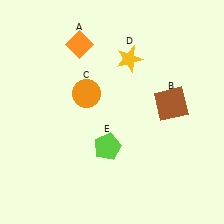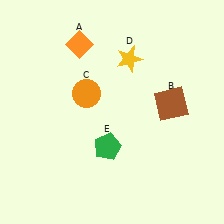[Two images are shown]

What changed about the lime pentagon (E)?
In Image 1, E is lime. In Image 2, it changed to green.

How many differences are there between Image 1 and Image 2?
There is 1 difference between the two images.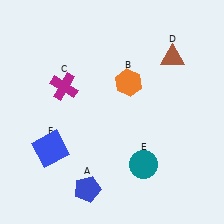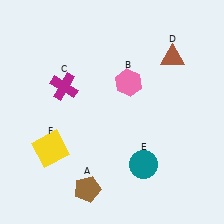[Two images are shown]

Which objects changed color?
A changed from blue to brown. B changed from orange to pink. F changed from blue to yellow.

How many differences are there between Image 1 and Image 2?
There are 3 differences between the two images.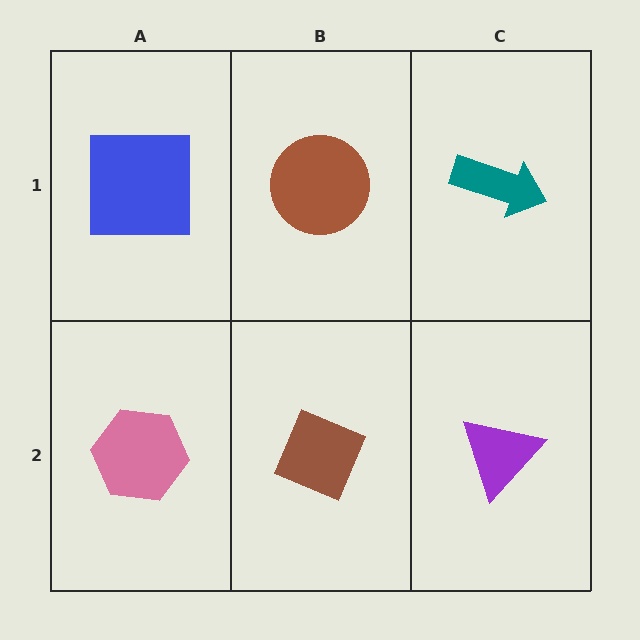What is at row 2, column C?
A purple triangle.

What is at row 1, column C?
A teal arrow.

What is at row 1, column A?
A blue square.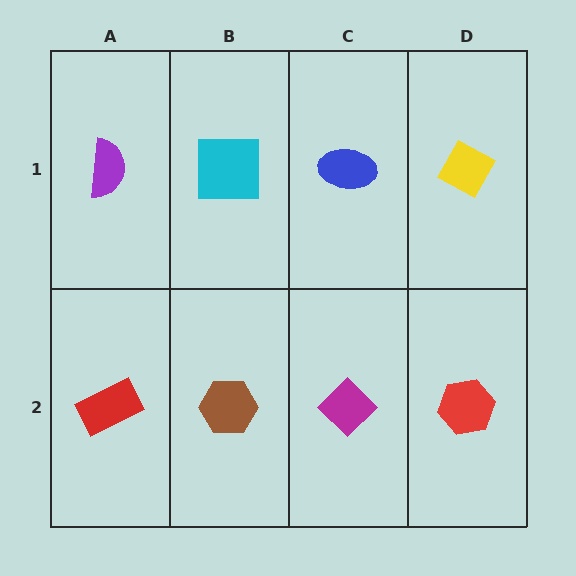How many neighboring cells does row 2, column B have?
3.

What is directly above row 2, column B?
A cyan square.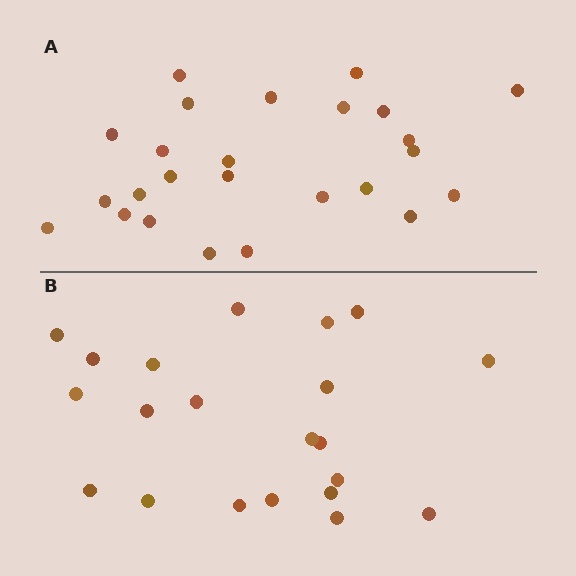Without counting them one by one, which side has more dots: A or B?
Region A (the top region) has more dots.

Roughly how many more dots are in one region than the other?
Region A has about 4 more dots than region B.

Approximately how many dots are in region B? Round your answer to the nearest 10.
About 20 dots. (The exact count is 21, which rounds to 20.)